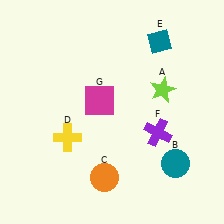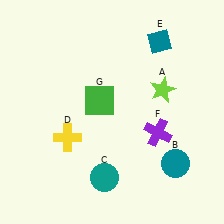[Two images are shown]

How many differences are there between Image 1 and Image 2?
There are 2 differences between the two images.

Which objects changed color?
C changed from orange to teal. G changed from magenta to green.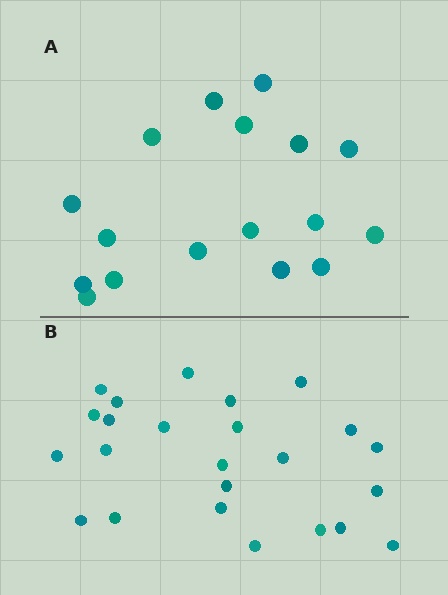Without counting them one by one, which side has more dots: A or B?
Region B (the bottom region) has more dots.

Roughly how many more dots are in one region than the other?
Region B has roughly 8 or so more dots than region A.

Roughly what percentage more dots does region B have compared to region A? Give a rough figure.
About 40% more.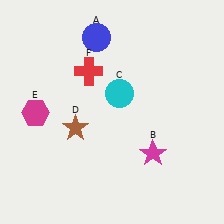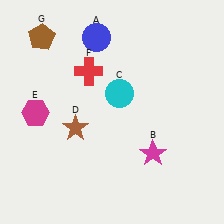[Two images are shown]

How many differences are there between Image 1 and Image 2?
There is 1 difference between the two images.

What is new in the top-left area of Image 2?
A brown pentagon (G) was added in the top-left area of Image 2.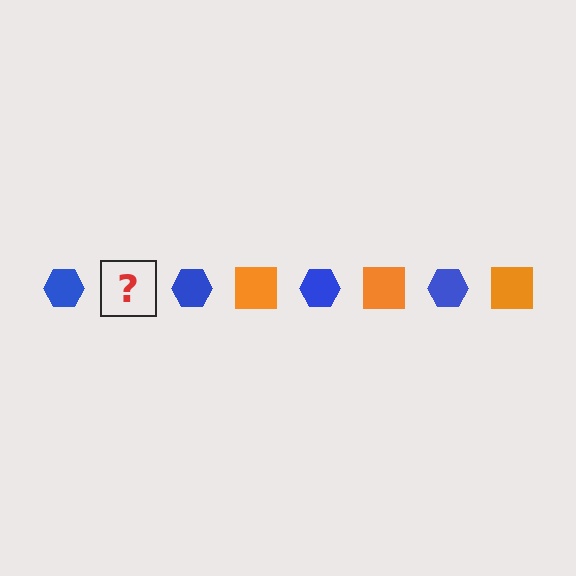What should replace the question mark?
The question mark should be replaced with an orange square.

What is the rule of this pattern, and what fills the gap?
The rule is that the pattern alternates between blue hexagon and orange square. The gap should be filled with an orange square.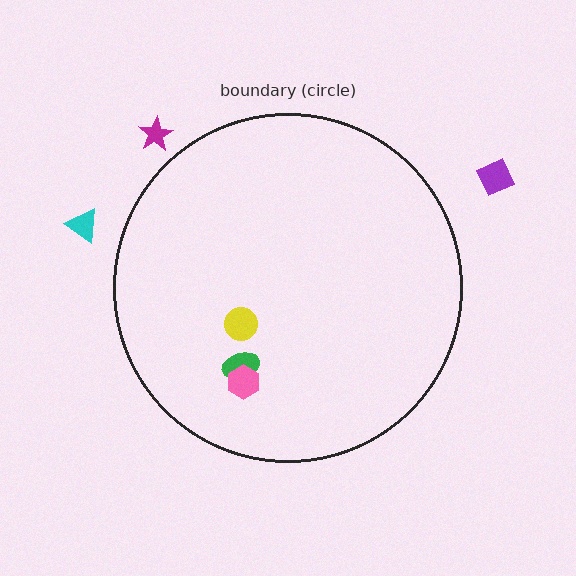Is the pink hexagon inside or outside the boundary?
Inside.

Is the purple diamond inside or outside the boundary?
Outside.